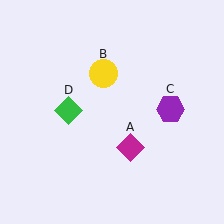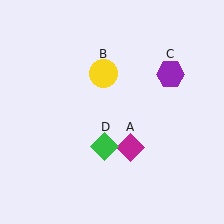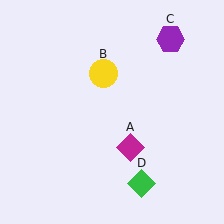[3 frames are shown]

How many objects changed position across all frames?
2 objects changed position: purple hexagon (object C), green diamond (object D).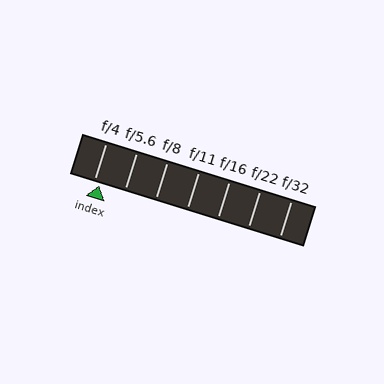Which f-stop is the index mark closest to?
The index mark is closest to f/4.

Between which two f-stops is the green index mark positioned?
The index mark is between f/4 and f/5.6.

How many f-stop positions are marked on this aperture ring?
There are 7 f-stop positions marked.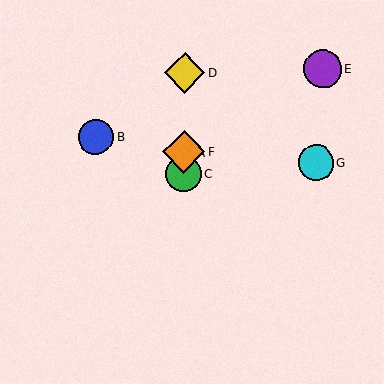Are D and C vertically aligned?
Yes, both are at x≈185.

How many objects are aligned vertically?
4 objects (A, C, D, F) are aligned vertically.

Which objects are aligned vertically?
Objects A, C, D, F are aligned vertically.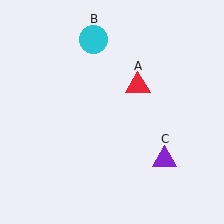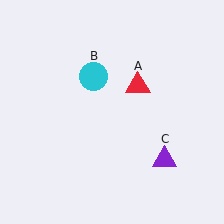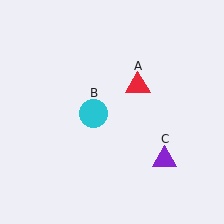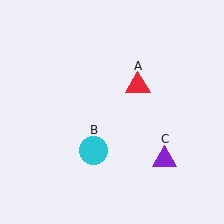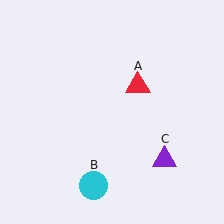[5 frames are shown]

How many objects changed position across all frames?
1 object changed position: cyan circle (object B).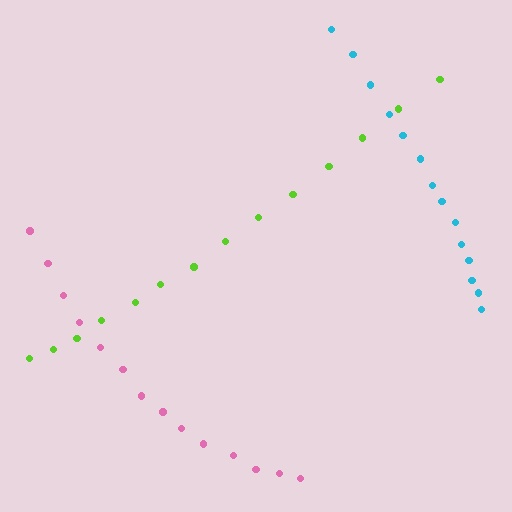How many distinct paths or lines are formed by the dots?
There are 3 distinct paths.